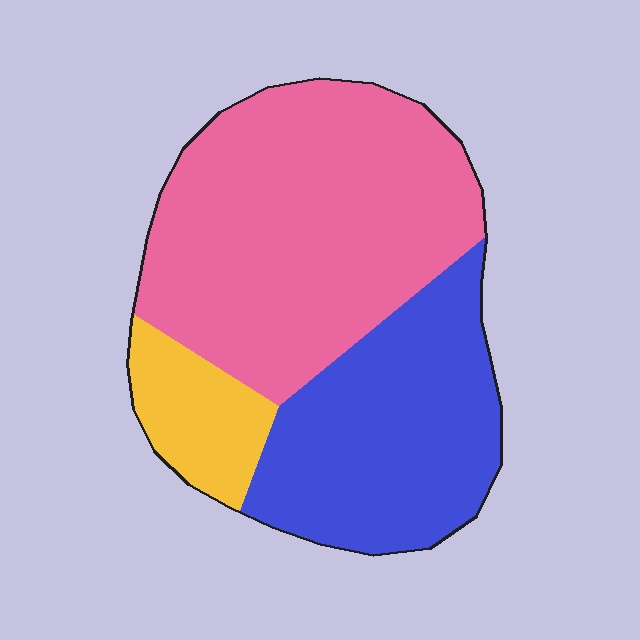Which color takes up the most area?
Pink, at roughly 55%.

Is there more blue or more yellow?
Blue.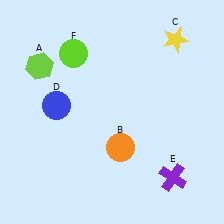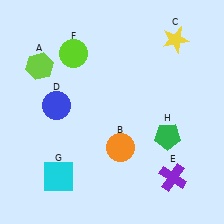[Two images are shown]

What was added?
A cyan square (G), a green pentagon (H) were added in Image 2.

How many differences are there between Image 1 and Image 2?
There are 2 differences between the two images.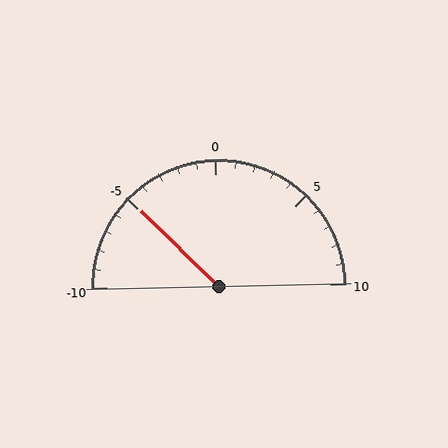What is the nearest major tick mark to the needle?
The nearest major tick mark is -5.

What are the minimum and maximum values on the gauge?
The gauge ranges from -10 to 10.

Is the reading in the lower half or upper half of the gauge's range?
The reading is in the lower half of the range (-10 to 10).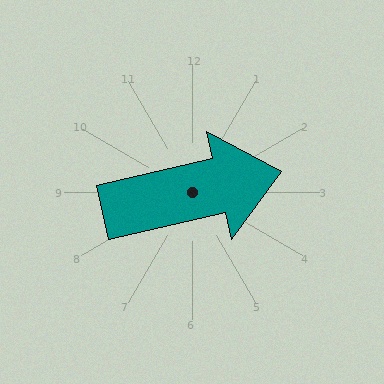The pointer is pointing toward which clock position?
Roughly 3 o'clock.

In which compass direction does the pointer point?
East.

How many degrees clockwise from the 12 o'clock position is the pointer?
Approximately 77 degrees.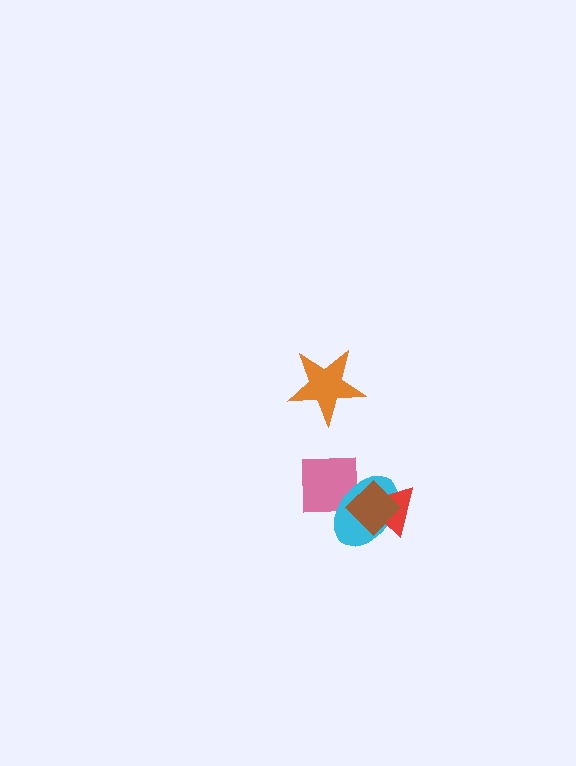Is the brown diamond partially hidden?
No, no other shape covers it.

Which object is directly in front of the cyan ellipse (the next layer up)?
The red triangle is directly in front of the cyan ellipse.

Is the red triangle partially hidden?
Yes, it is partially covered by another shape.